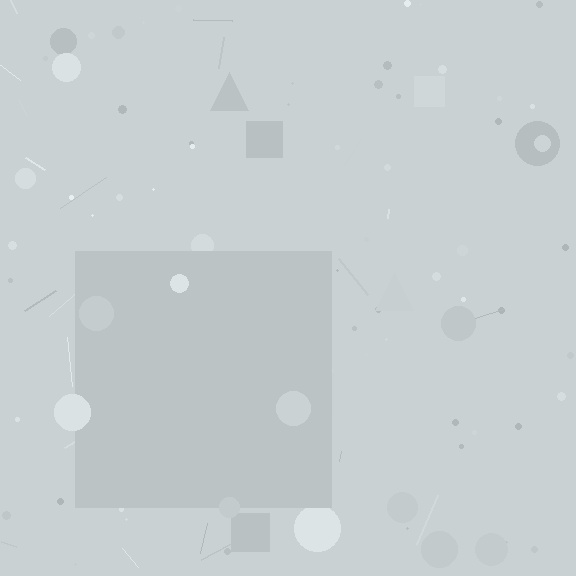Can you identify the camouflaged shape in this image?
The camouflaged shape is a square.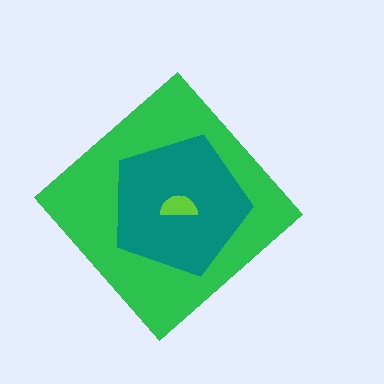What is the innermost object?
The lime semicircle.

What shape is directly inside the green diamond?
The teal pentagon.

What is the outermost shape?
The green diamond.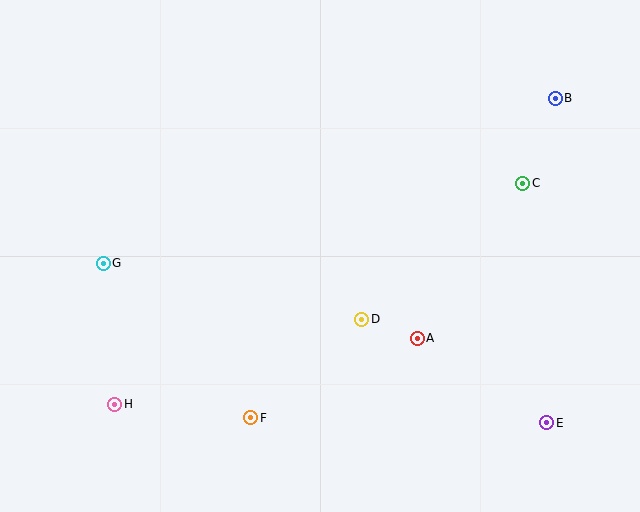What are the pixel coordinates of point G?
Point G is at (103, 263).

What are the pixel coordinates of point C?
Point C is at (523, 183).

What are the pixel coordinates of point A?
Point A is at (417, 338).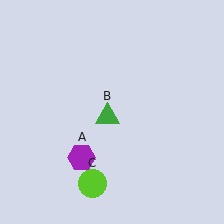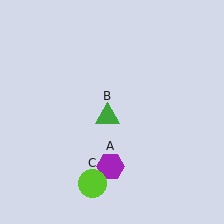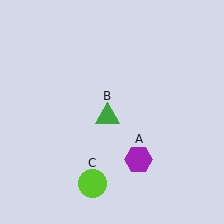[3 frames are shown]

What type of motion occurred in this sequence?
The purple hexagon (object A) rotated counterclockwise around the center of the scene.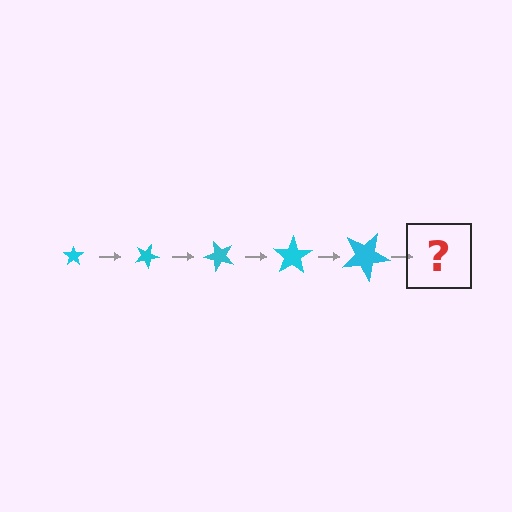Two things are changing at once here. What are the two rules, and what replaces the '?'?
The two rules are that the star grows larger each step and it rotates 25 degrees each step. The '?' should be a star, larger than the previous one and rotated 125 degrees from the start.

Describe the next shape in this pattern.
It should be a star, larger than the previous one and rotated 125 degrees from the start.